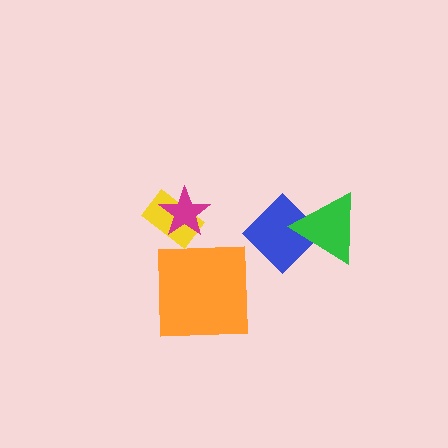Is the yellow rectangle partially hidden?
Yes, it is partially covered by another shape.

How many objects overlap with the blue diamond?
1 object overlaps with the blue diamond.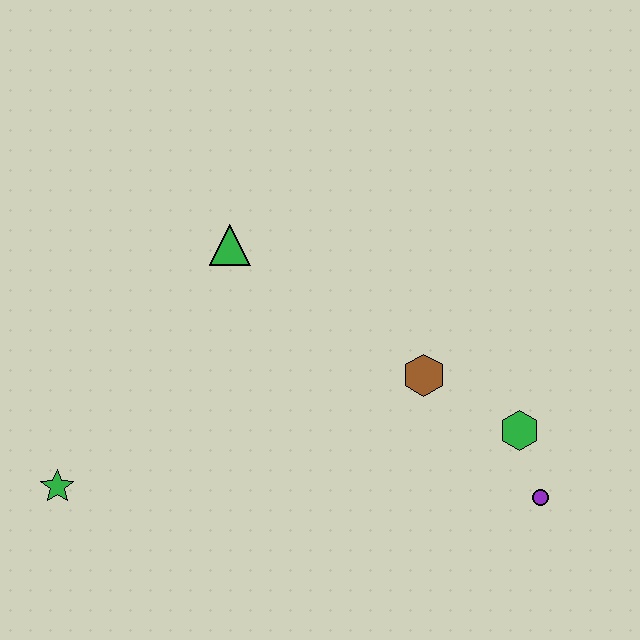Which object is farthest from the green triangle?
The purple circle is farthest from the green triangle.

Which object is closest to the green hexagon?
The purple circle is closest to the green hexagon.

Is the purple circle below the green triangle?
Yes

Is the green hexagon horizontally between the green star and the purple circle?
Yes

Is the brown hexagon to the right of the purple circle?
No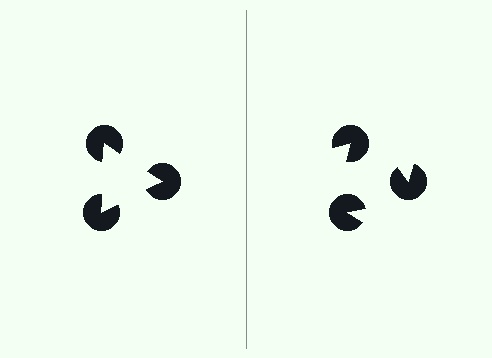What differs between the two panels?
The pac-man discs are positioned identically on both sides; only the wedge orientations differ. On the left they align to a triangle; on the right they are misaligned.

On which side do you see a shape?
An illusory triangle appears on the left side. On the right side the wedge cuts are rotated, so no coherent shape forms.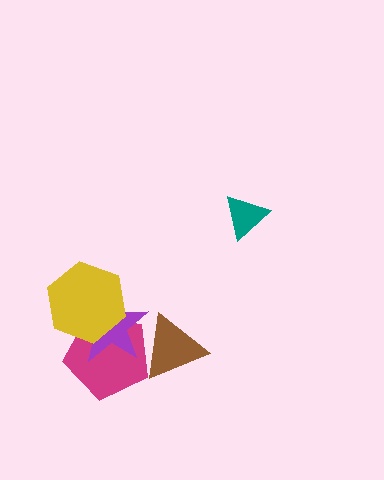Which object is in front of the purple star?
The yellow hexagon is in front of the purple star.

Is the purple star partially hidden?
Yes, it is partially covered by another shape.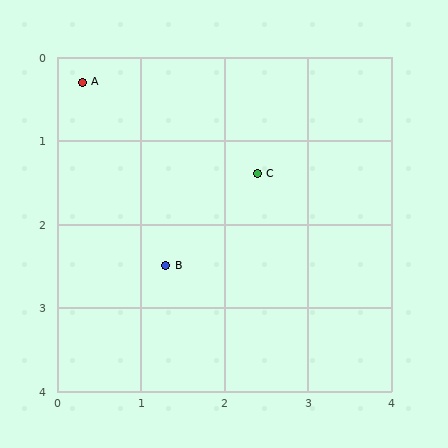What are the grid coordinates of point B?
Point B is at approximately (1.3, 2.5).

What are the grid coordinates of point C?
Point C is at approximately (2.4, 1.4).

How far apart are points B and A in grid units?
Points B and A are about 2.4 grid units apart.